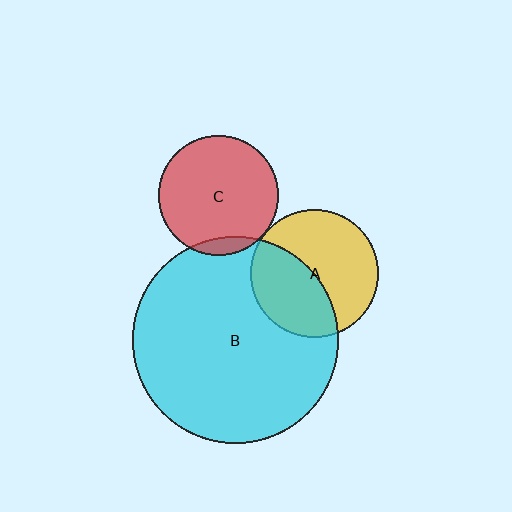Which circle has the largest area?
Circle B (cyan).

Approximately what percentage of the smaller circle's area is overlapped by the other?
Approximately 10%.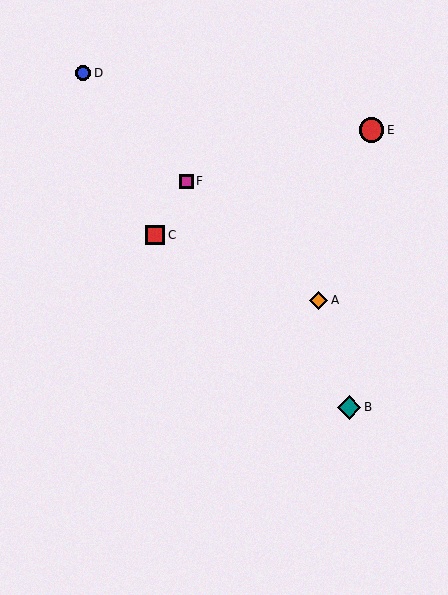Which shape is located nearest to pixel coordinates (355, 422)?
The teal diamond (labeled B) at (349, 407) is nearest to that location.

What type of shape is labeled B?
Shape B is a teal diamond.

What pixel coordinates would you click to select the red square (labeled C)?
Click at (155, 235) to select the red square C.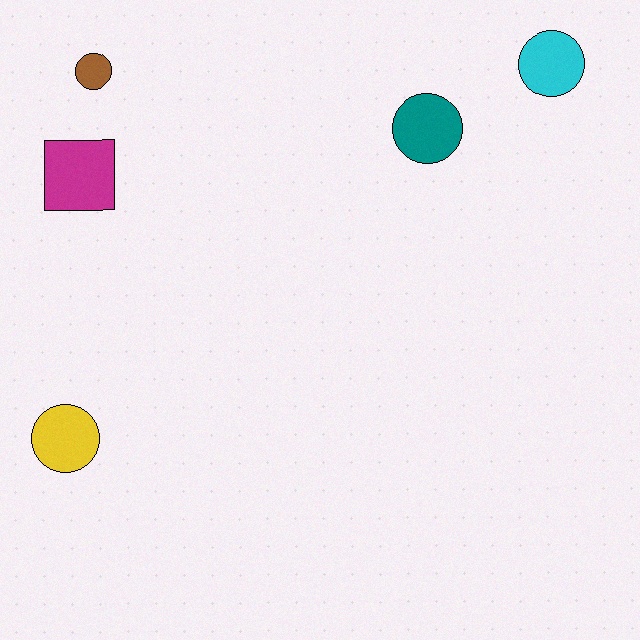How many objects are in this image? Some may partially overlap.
There are 5 objects.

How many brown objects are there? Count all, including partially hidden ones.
There is 1 brown object.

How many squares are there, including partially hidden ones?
There is 1 square.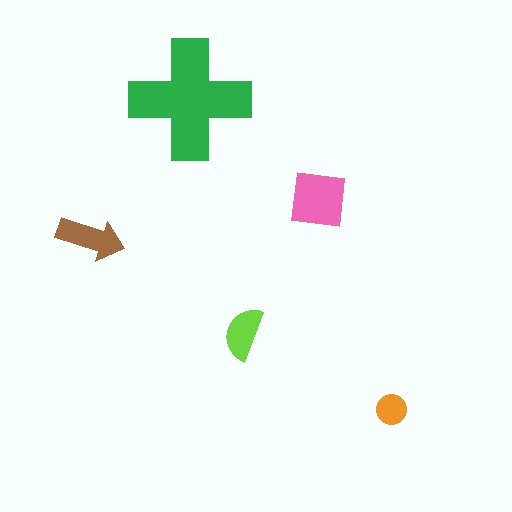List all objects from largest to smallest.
The green cross, the pink square, the brown arrow, the lime semicircle, the orange circle.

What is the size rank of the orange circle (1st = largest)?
5th.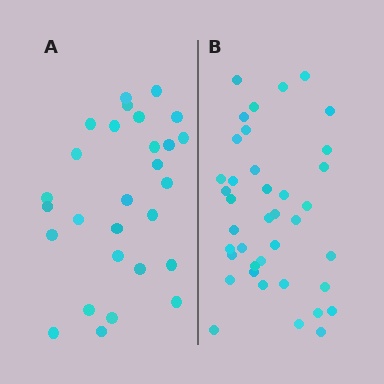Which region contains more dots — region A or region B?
Region B (the right region) has more dots.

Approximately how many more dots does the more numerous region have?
Region B has roughly 12 or so more dots than region A.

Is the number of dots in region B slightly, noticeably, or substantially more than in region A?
Region B has noticeably more, but not dramatically so. The ratio is roughly 1.4 to 1.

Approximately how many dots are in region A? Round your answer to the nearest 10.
About 30 dots. (The exact count is 28, which rounds to 30.)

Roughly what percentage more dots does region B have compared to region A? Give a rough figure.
About 40% more.